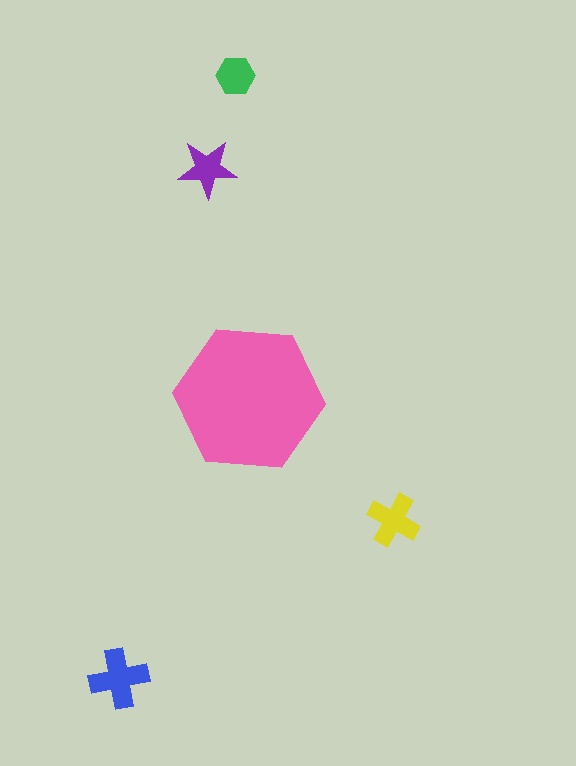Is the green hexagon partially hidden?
No, the green hexagon is fully visible.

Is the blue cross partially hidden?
No, the blue cross is fully visible.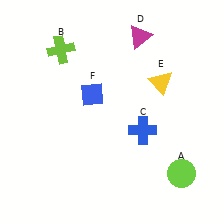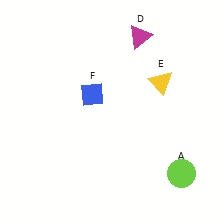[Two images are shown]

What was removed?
The lime cross (B), the blue cross (C) were removed in Image 2.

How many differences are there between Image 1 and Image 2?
There are 2 differences between the two images.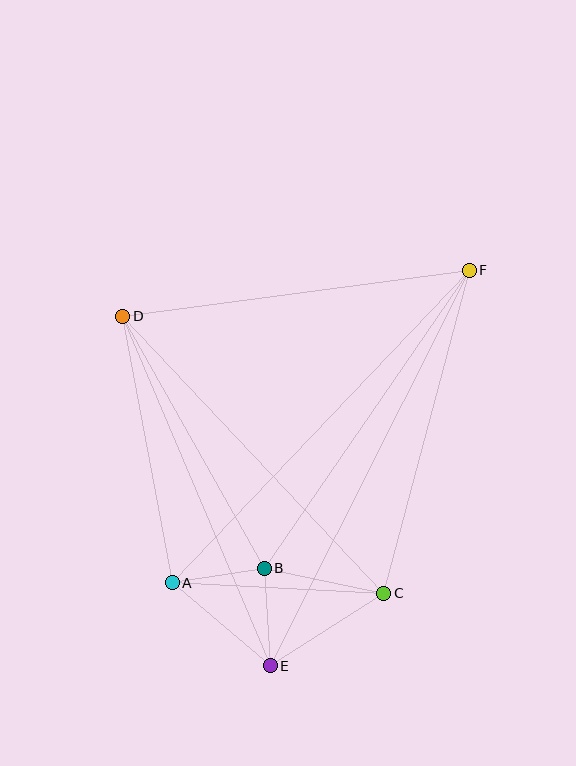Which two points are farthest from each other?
Points E and F are farthest from each other.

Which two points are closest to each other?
Points A and B are closest to each other.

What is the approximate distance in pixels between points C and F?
The distance between C and F is approximately 334 pixels.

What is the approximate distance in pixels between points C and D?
The distance between C and D is approximately 381 pixels.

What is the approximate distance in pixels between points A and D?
The distance between A and D is approximately 271 pixels.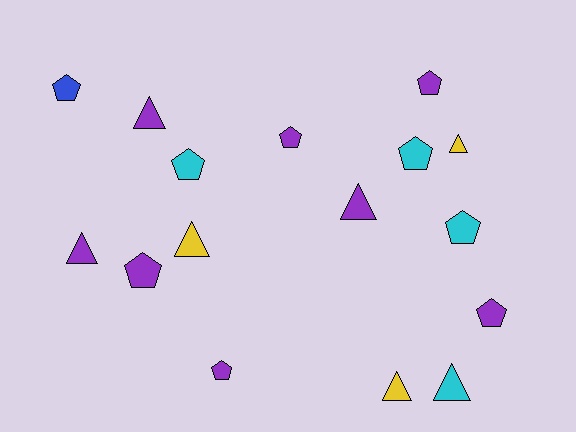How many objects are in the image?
There are 16 objects.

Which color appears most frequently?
Purple, with 8 objects.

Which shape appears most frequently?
Pentagon, with 9 objects.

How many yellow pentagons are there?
There are no yellow pentagons.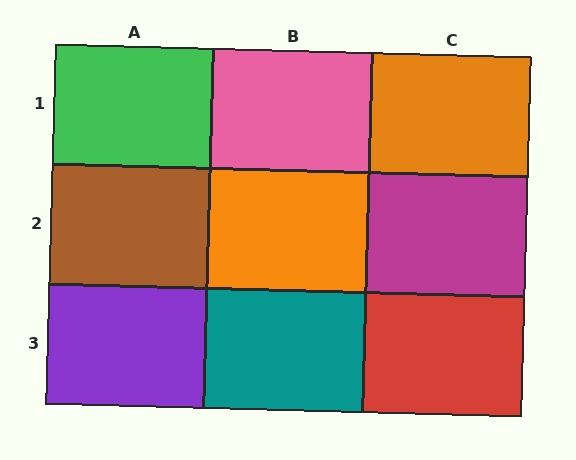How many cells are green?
1 cell is green.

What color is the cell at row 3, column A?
Purple.